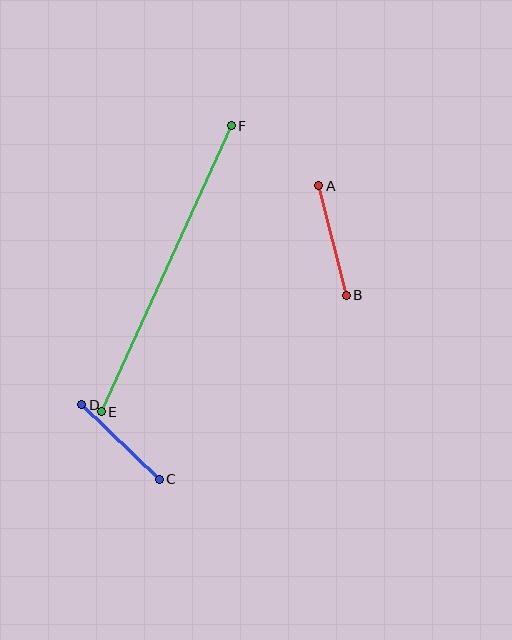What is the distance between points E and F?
The distance is approximately 314 pixels.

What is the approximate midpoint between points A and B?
The midpoint is at approximately (333, 241) pixels.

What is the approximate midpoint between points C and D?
The midpoint is at approximately (121, 442) pixels.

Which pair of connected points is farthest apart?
Points E and F are farthest apart.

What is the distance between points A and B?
The distance is approximately 113 pixels.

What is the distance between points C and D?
The distance is approximately 108 pixels.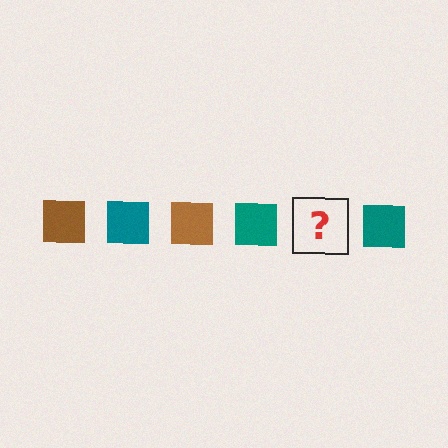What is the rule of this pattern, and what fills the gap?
The rule is that the pattern cycles through brown, teal squares. The gap should be filled with a brown square.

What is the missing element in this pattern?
The missing element is a brown square.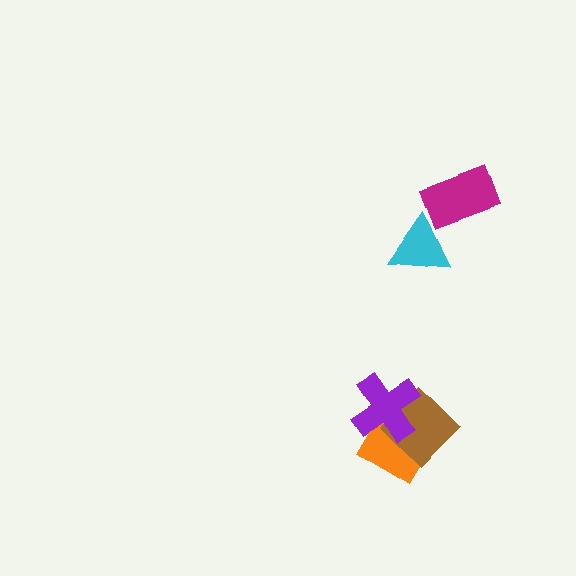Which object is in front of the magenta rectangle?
The cyan triangle is in front of the magenta rectangle.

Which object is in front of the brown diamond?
The purple cross is in front of the brown diamond.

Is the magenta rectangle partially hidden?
Yes, it is partially covered by another shape.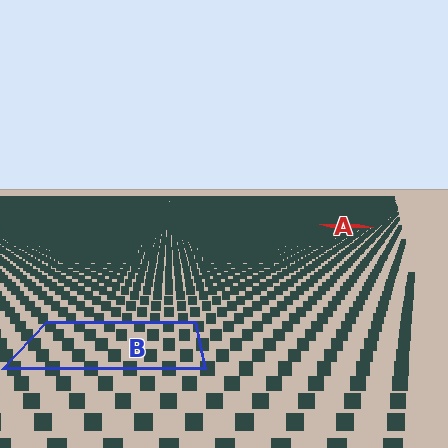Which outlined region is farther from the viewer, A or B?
Region A is farther from the viewer — the texture elements inside it appear smaller and more densely packed.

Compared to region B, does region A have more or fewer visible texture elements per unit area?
Region A has more texture elements per unit area — they are packed more densely because it is farther away.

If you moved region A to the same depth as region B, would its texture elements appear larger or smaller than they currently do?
They would appear larger. At a closer depth, the same texture elements are projected at a bigger on-screen size.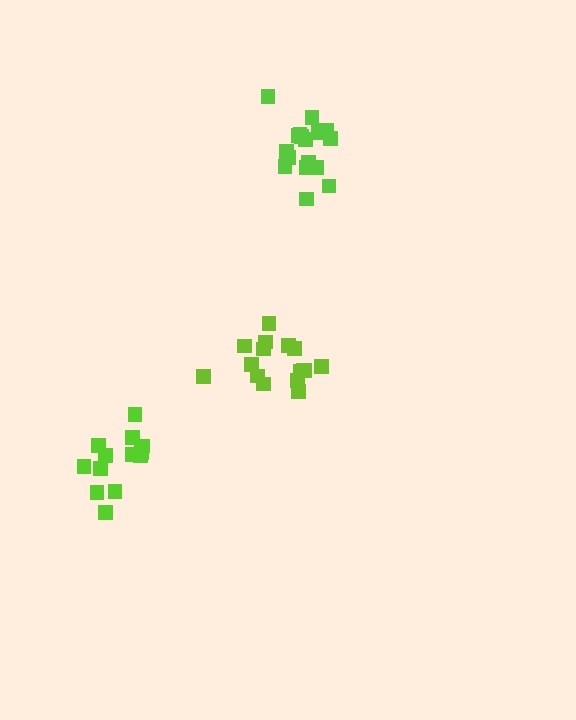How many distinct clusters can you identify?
There are 3 distinct clusters.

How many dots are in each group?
Group 1: 16 dots, Group 2: 13 dots, Group 3: 17 dots (46 total).